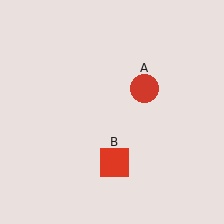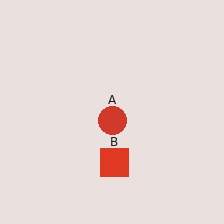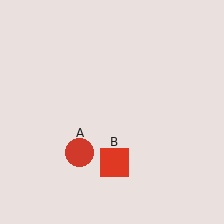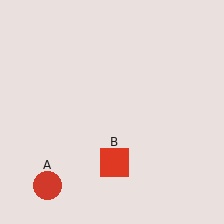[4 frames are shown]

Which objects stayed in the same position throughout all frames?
Red square (object B) remained stationary.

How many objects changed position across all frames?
1 object changed position: red circle (object A).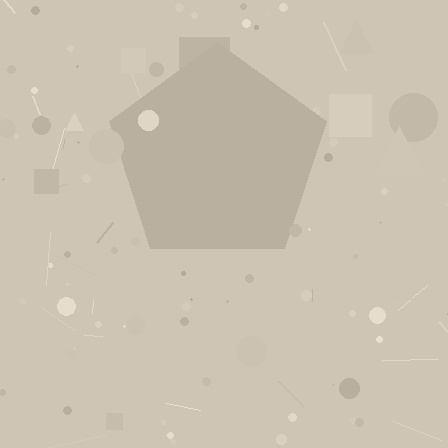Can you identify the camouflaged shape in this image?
The camouflaged shape is a pentagon.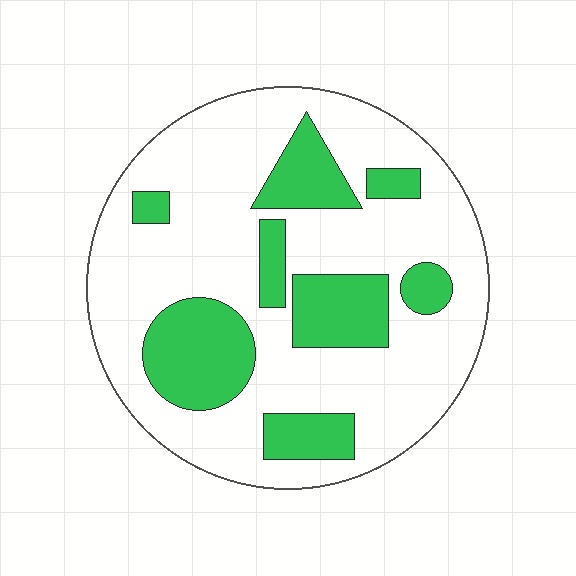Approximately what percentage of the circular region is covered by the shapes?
Approximately 25%.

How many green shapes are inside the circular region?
8.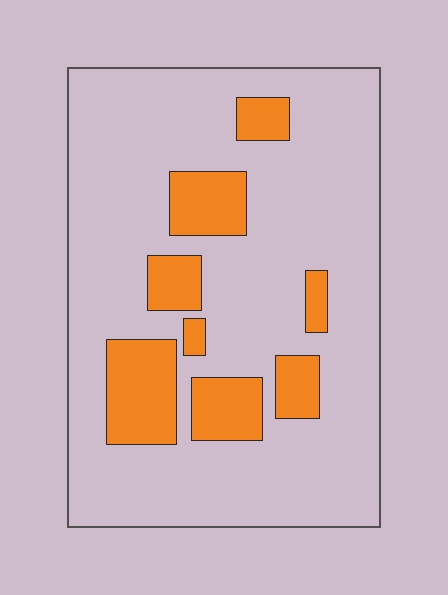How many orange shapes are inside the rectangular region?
8.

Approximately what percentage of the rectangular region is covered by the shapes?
Approximately 20%.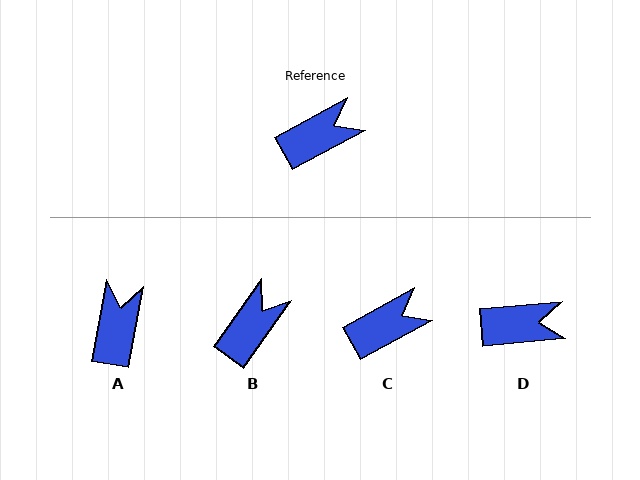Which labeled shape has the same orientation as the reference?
C.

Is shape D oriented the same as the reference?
No, it is off by about 23 degrees.